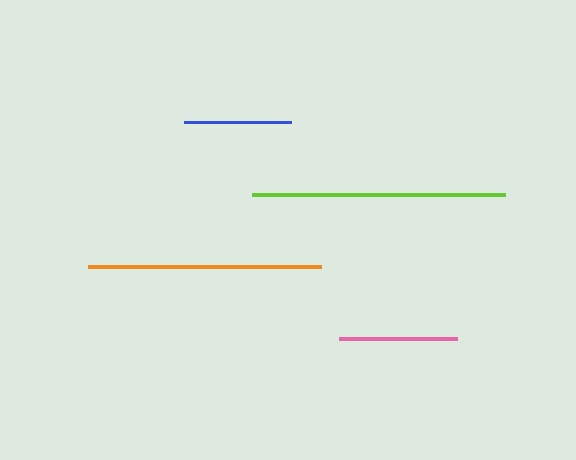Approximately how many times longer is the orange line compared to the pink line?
The orange line is approximately 2.0 times the length of the pink line.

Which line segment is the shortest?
The blue line is the shortest at approximately 107 pixels.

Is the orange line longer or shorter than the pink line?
The orange line is longer than the pink line.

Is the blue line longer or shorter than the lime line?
The lime line is longer than the blue line.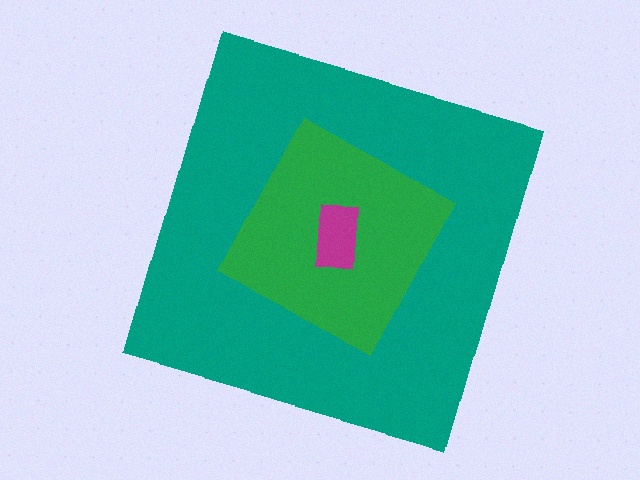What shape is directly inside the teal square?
The green diamond.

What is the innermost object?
The magenta rectangle.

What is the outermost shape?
The teal square.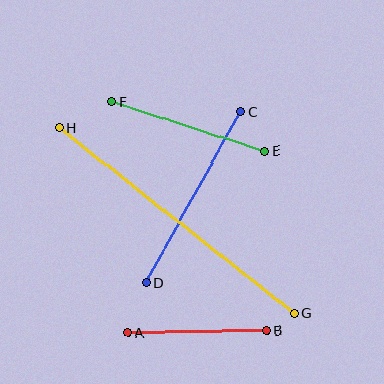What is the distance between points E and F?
The distance is approximately 160 pixels.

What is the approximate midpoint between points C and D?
The midpoint is at approximately (193, 197) pixels.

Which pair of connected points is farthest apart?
Points G and H are farthest apart.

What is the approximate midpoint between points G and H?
The midpoint is at approximately (177, 221) pixels.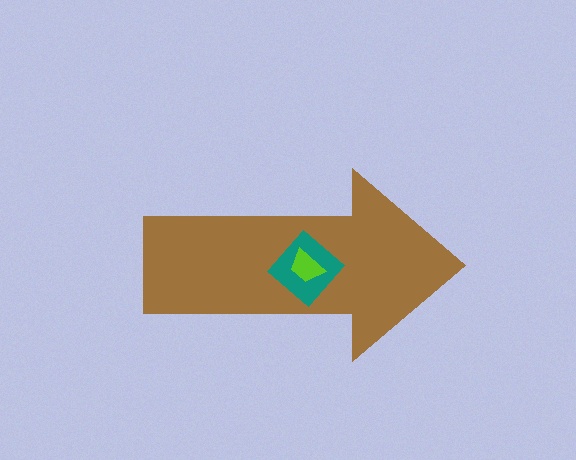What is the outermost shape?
The brown arrow.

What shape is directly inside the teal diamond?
The lime trapezoid.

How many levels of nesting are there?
3.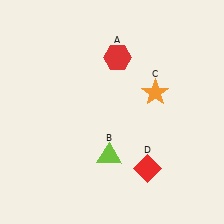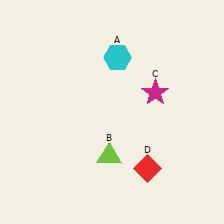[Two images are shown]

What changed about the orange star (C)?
In Image 1, C is orange. In Image 2, it changed to magenta.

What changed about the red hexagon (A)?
In Image 1, A is red. In Image 2, it changed to cyan.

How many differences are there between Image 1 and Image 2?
There are 2 differences between the two images.